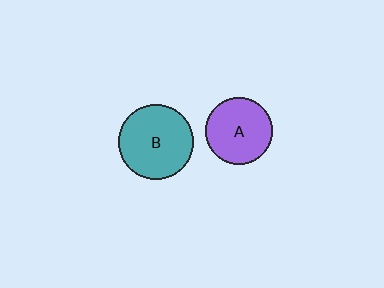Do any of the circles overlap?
No, none of the circles overlap.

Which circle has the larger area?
Circle B (teal).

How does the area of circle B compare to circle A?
Approximately 1.2 times.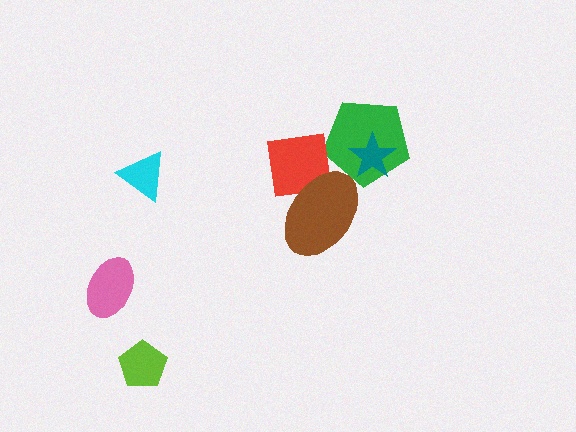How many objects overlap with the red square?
2 objects overlap with the red square.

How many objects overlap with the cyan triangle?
0 objects overlap with the cyan triangle.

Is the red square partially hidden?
Yes, it is partially covered by another shape.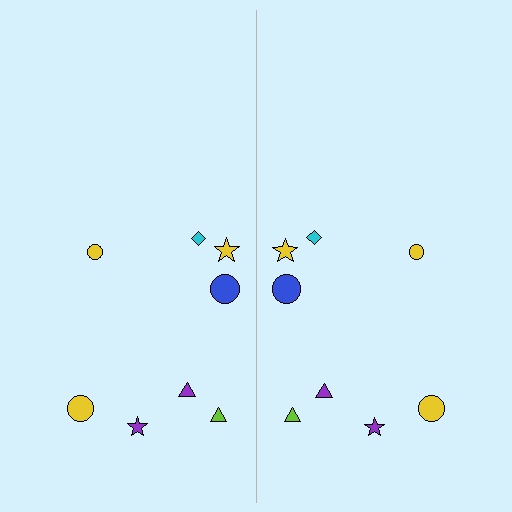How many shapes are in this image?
There are 16 shapes in this image.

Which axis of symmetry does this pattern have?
The pattern has a vertical axis of symmetry running through the center of the image.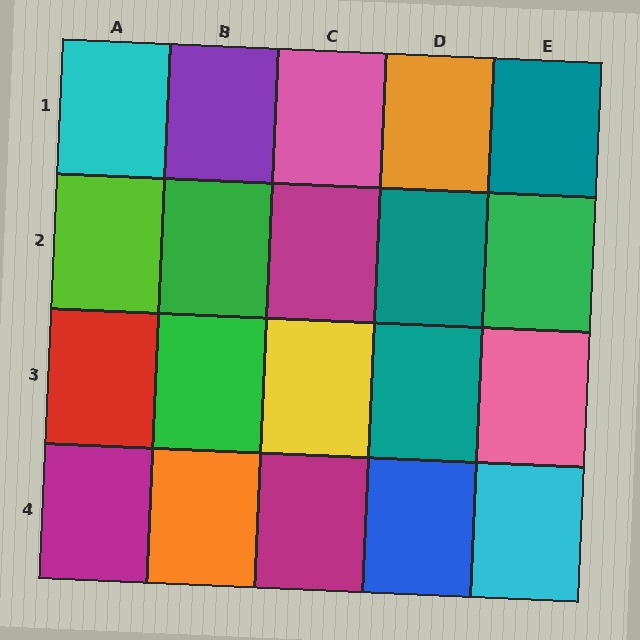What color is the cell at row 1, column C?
Pink.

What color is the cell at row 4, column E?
Cyan.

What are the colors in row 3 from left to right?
Red, green, yellow, teal, pink.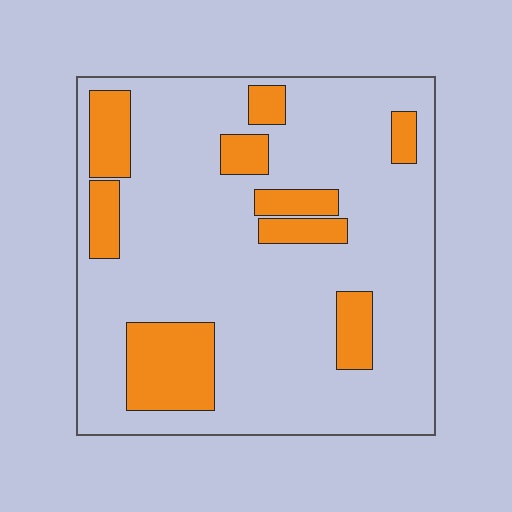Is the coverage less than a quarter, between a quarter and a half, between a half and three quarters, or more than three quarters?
Less than a quarter.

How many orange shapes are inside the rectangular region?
9.